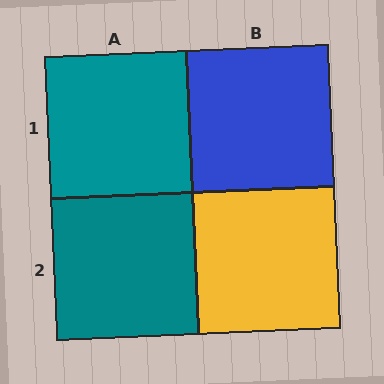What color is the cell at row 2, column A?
Teal.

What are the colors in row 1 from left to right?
Teal, blue.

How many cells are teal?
2 cells are teal.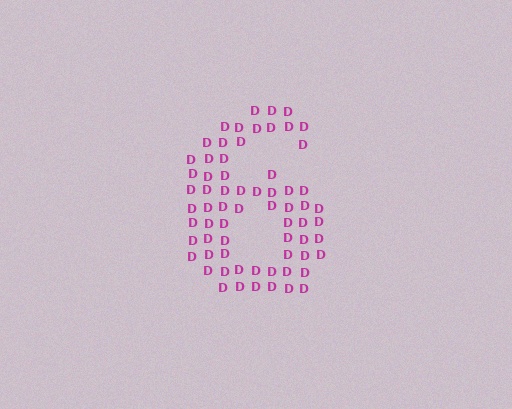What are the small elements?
The small elements are letter D's.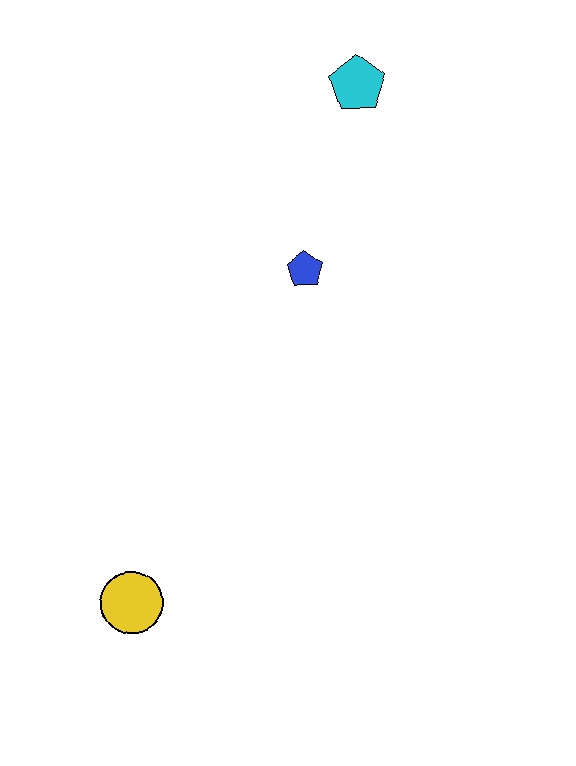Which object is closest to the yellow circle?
The blue pentagon is closest to the yellow circle.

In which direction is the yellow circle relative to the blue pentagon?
The yellow circle is below the blue pentagon.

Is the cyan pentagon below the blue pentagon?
No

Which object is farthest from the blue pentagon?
The yellow circle is farthest from the blue pentagon.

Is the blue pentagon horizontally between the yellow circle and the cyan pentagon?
Yes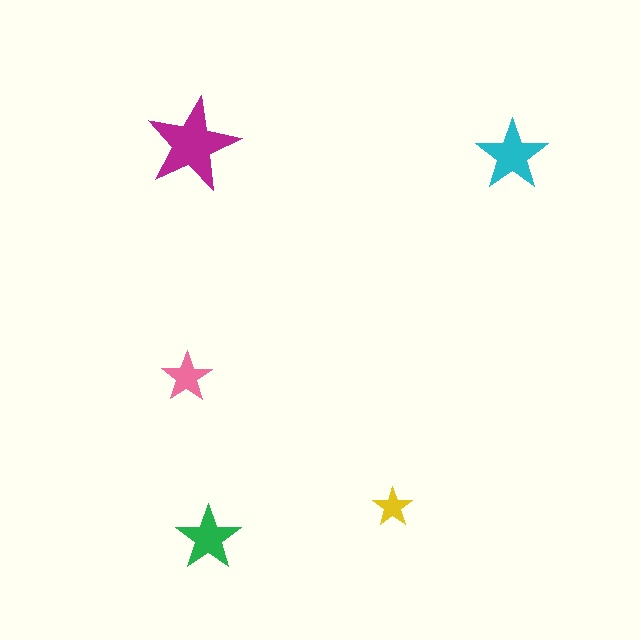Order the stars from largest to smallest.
the magenta one, the cyan one, the green one, the pink one, the yellow one.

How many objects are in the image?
There are 5 objects in the image.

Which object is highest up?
The magenta star is topmost.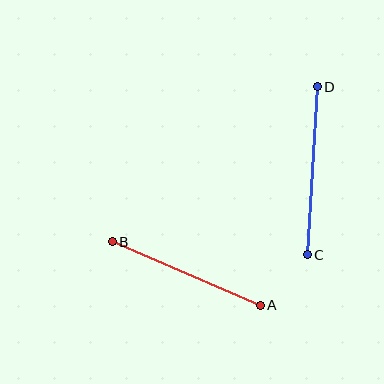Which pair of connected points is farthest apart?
Points C and D are farthest apart.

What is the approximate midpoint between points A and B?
The midpoint is at approximately (186, 274) pixels.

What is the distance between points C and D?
The distance is approximately 168 pixels.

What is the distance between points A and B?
The distance is approximately 161 pixels.